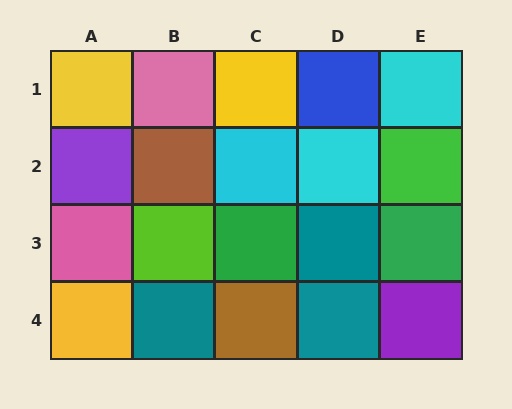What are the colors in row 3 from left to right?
Pink, lime, green, teal, green.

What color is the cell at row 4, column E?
Purple.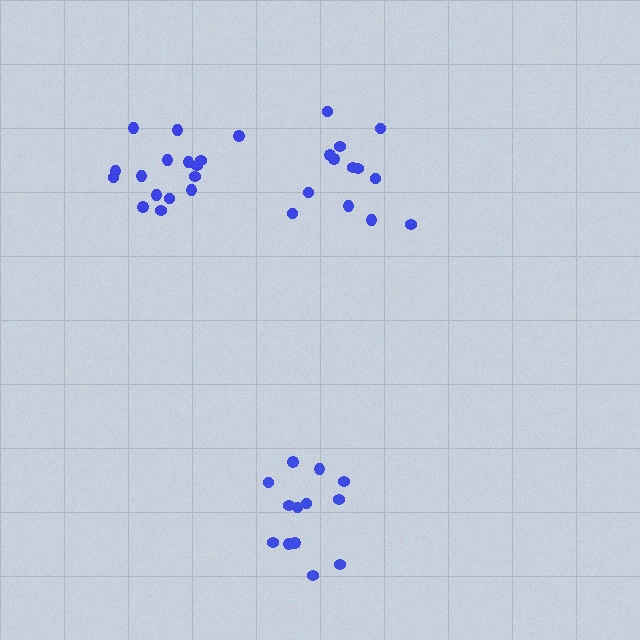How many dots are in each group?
Group 1: 13 dots, Group 2: 13 dots, Group 3: 16 dots (42 total).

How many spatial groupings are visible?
There are 3 spatial groupings.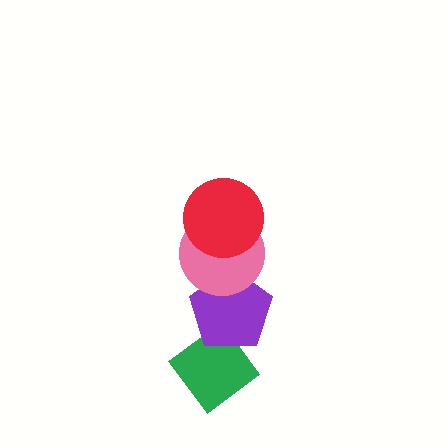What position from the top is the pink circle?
The pink circle is 2nd from the top.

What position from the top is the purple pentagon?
The purple pentagon is 3rd from the top.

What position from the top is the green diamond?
The green diamond is 4th from the top.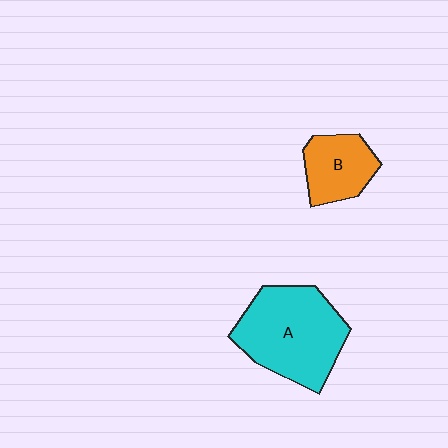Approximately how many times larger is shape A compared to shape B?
Approximately 2.0 times.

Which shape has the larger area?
Shape A (cyan).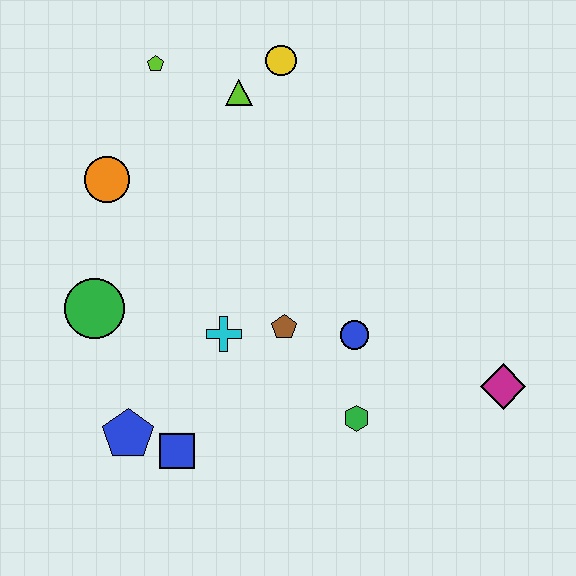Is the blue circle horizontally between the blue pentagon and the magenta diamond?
Yes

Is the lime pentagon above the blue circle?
Yes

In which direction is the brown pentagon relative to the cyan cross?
The brown pentagon is to the right of the cyan cross.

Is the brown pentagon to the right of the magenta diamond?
No